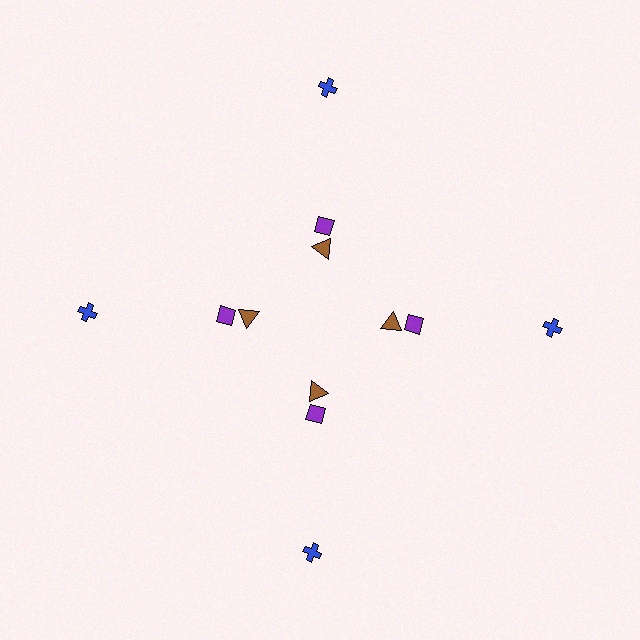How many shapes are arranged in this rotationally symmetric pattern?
There are 12 shapes, arranged in 4 groups of 3.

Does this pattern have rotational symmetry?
Yes, this pattern has 4-fold rotational symmetry. It looks the same after rotating 90 degrees around the center.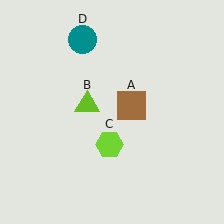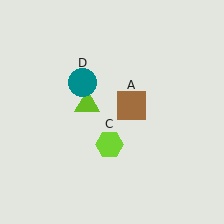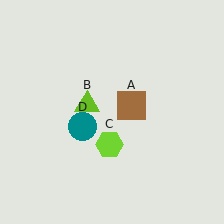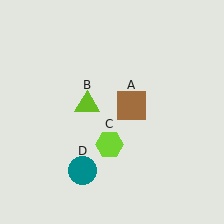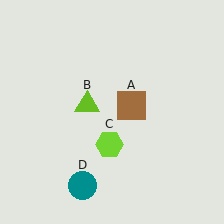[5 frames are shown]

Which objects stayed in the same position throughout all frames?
Brown square (object A) and lime triangle (object B) and lime hexagon (object C) remained stationary.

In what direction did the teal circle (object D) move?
The teal circle (object D) moved down.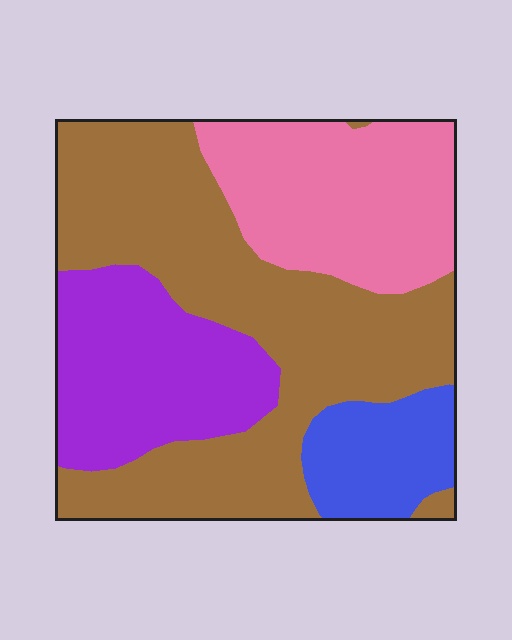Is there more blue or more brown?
Brown.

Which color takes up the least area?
Blue, at roughly 10%.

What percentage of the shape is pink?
Pink takes up about one quarter (1/4) of the shape.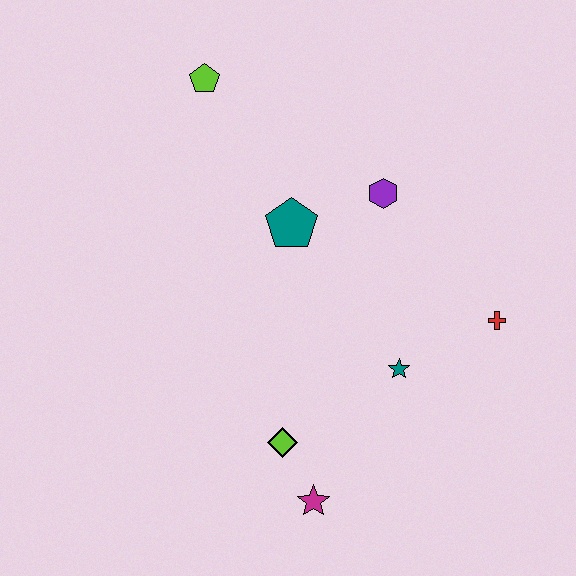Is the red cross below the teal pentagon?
Yes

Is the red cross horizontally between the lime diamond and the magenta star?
No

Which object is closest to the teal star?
The red cross is closest to the teal star.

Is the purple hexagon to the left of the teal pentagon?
No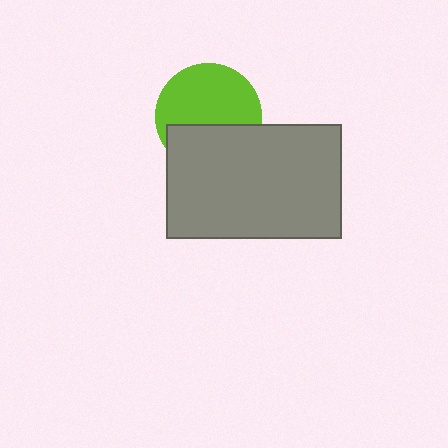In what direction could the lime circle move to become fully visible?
The lime circle could move up. That would shift it out from behind the gray rectangle entirely.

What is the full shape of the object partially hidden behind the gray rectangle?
The partially hidden object is a lime circle.